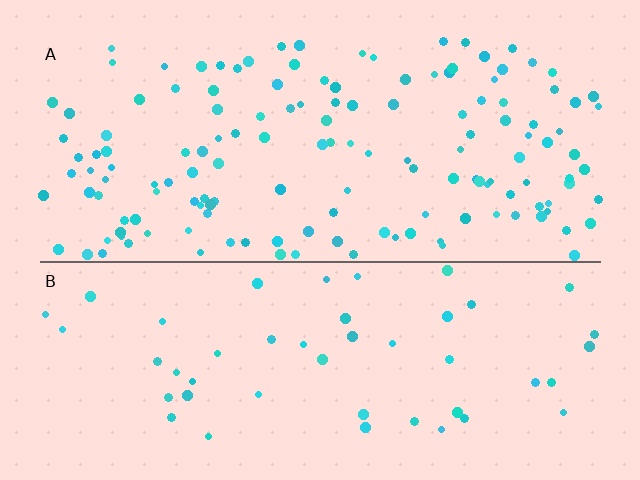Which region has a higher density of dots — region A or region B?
A (the top).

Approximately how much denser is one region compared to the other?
Approximately 3.0× — region A over region B.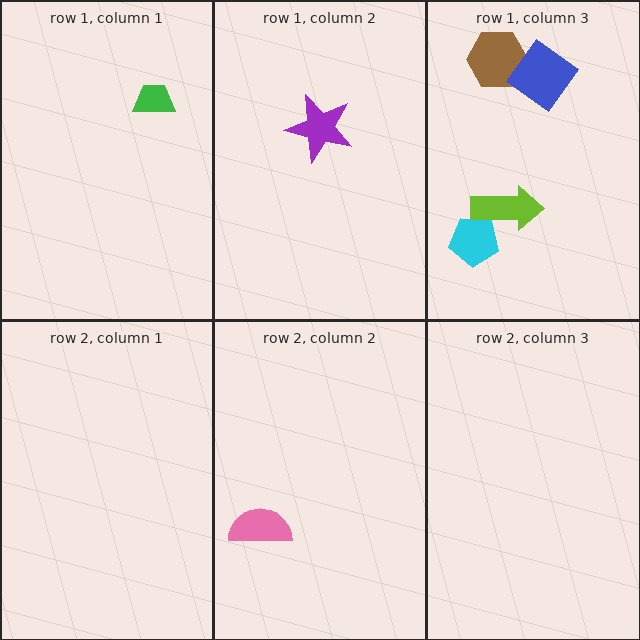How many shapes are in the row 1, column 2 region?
1.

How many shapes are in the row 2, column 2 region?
1.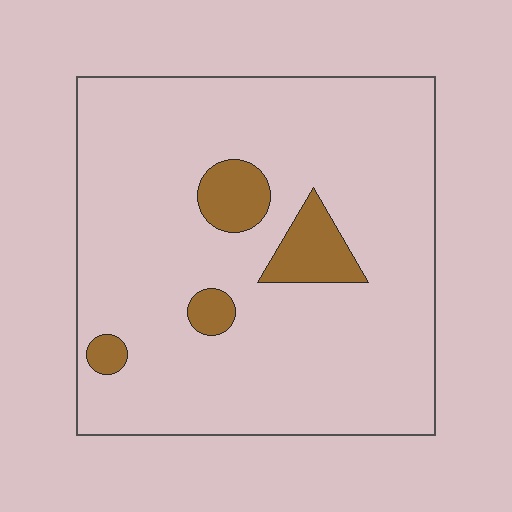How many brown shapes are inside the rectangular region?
4.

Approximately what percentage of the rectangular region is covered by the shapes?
Approximately 10%.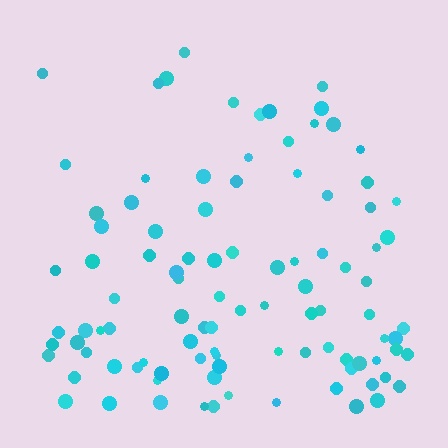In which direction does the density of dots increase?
From top to bottom, with the bottom side densest.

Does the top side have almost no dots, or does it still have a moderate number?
Still a moderate number, just noticeably fewer than the bottom.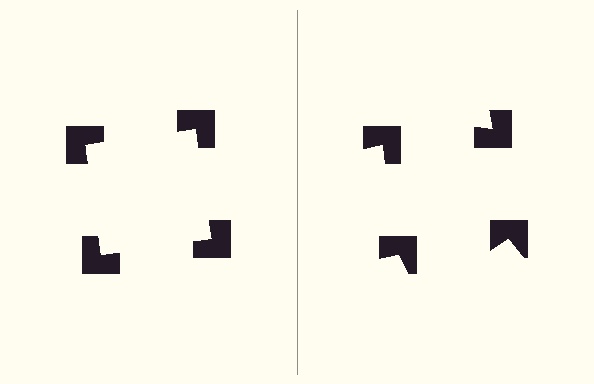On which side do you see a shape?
An illusory square appears on the left side. On the right side the wedge cuts are rotated, so no coherent shape forms.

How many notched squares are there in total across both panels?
8 — 4 on each side.